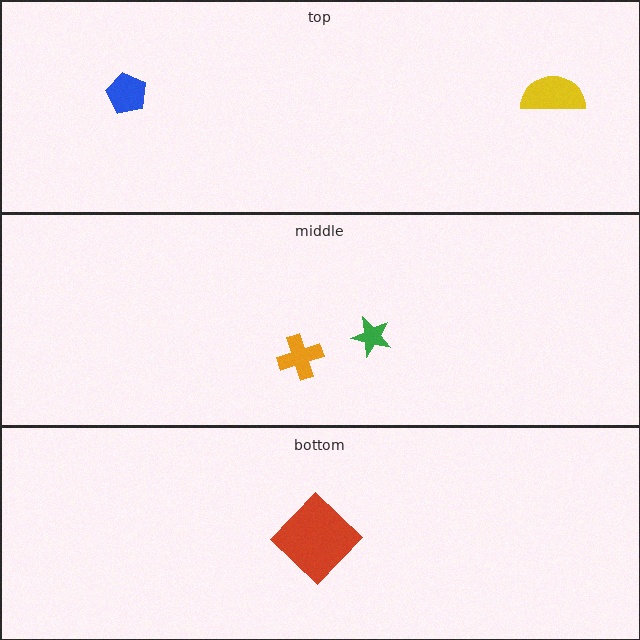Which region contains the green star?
The middle region.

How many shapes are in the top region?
2.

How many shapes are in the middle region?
2.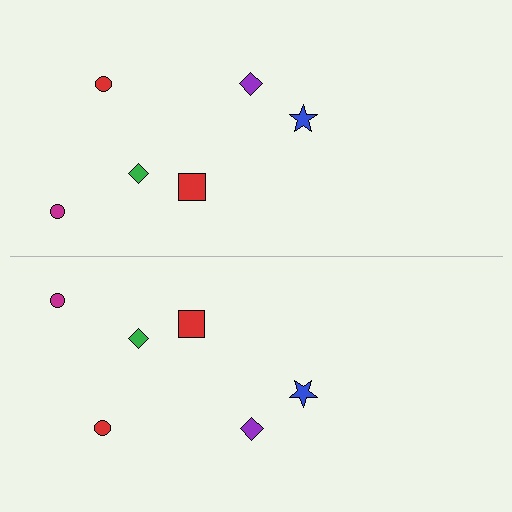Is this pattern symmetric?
Yes, this pattern has bilateral (reflection) symmetry.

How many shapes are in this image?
There are 12 shapes in this image.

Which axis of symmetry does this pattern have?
The pattern has a horizontal axis of symmetry running through the center of the image.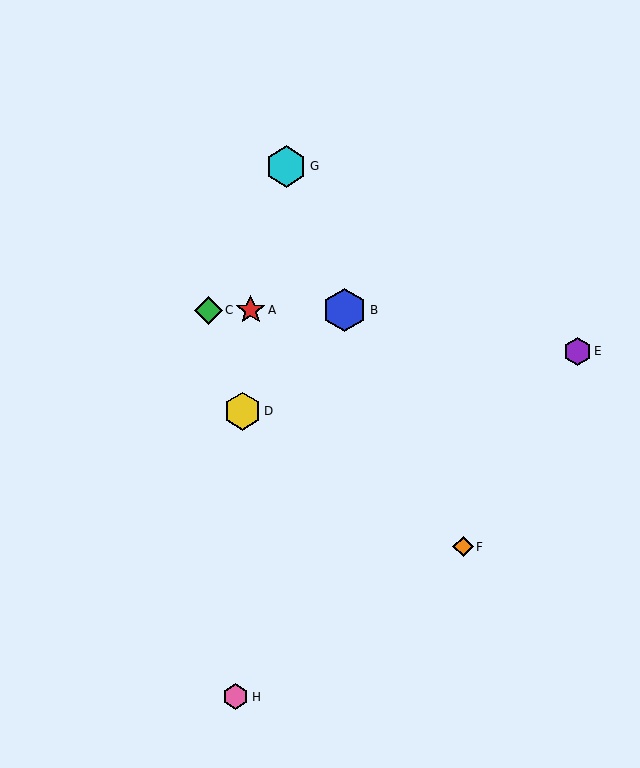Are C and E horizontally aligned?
No, C is at y≈310 and E is at y≈351.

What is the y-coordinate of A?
Object A is at y≈310.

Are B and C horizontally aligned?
Yes, both are at y≈310.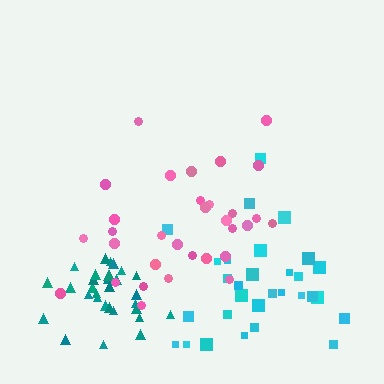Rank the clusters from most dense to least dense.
teal, pink, cyan.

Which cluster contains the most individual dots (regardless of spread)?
Teal (32).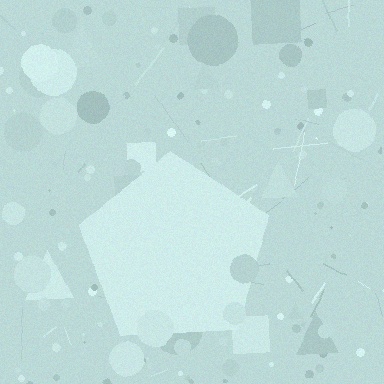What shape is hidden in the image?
A pentagon is hidden in the image.